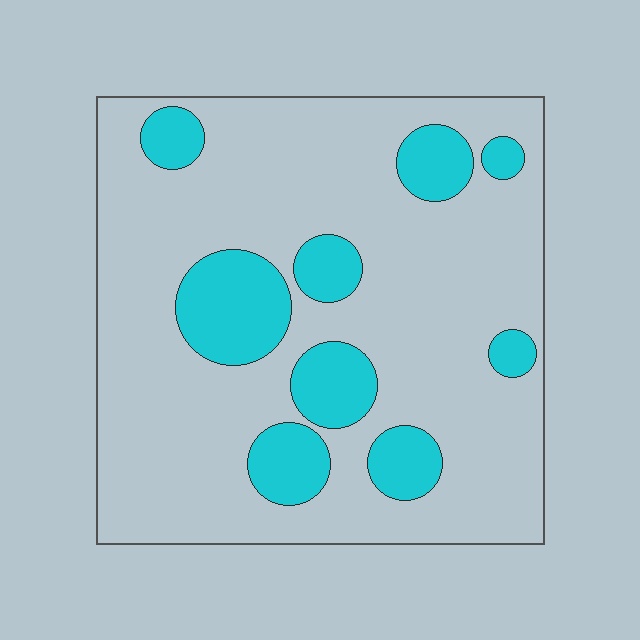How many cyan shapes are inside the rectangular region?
9.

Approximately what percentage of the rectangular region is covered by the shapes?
Approximately 20%.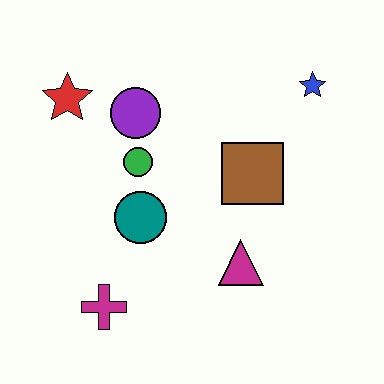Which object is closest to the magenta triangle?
The brown square is closest to the magenta triangle.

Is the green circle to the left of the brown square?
Yes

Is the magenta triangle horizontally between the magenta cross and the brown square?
Yes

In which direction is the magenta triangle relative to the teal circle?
The magenta triangle is to the right of the teal circle.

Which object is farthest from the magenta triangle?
The red star is farthest from the magenta triangle.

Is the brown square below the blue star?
Yes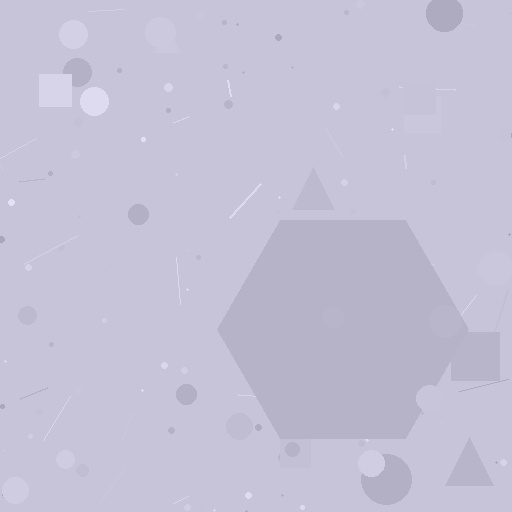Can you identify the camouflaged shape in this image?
The camouflaged shape is a hexagon.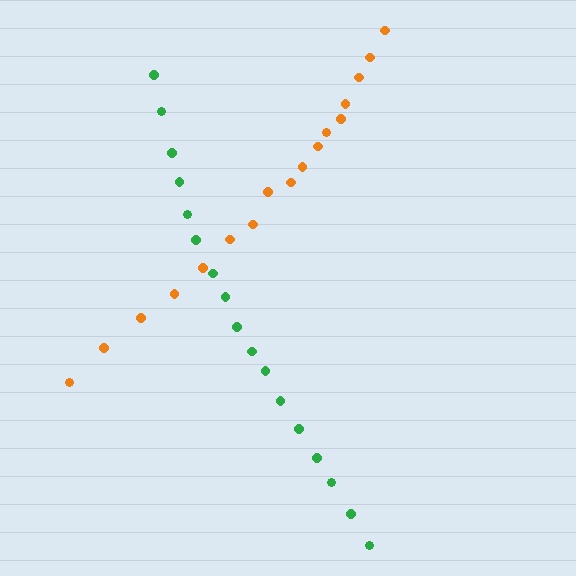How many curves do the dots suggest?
There are 2 distinct paths.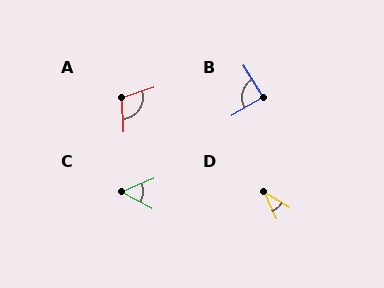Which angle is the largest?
A, at approximately 104 degrees.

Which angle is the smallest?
D, at approximately 34 degrees.